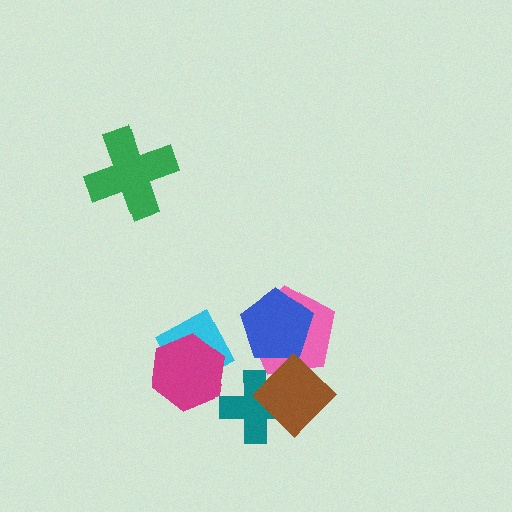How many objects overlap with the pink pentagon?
2 objects overlap with the pink pentagon.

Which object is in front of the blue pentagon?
The brown diamond is in front of the blue pentagon.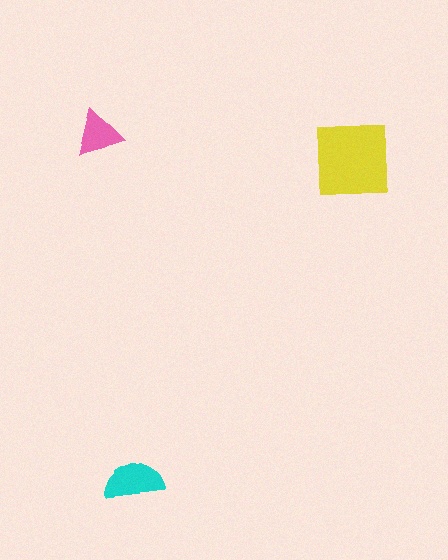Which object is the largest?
The yellow square.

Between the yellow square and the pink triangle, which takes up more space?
The yellow square.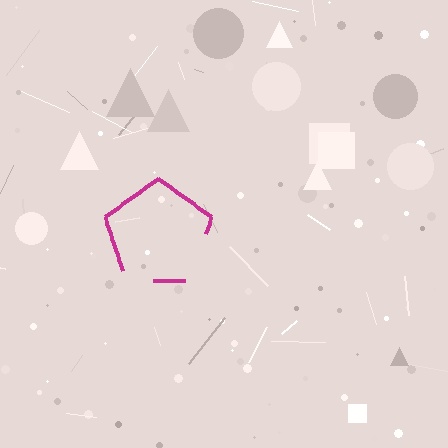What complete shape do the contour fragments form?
The contour fragments form a pentagon.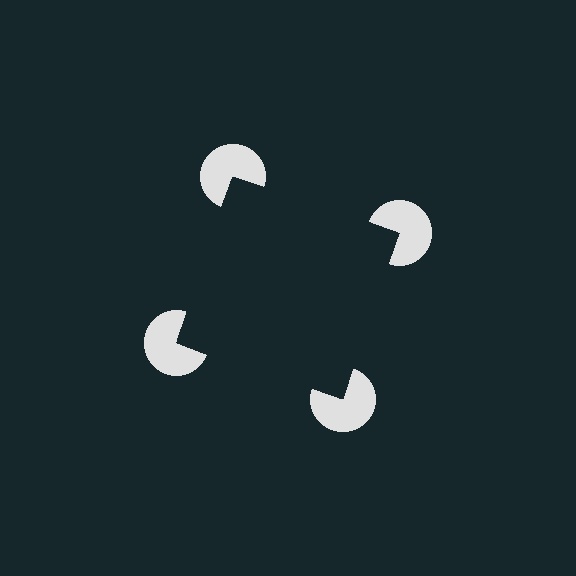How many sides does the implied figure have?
4 sides.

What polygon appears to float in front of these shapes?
An illusory square — its edges are inferred from the aligned wedge cuts in the pac-man discs, not physically drawn.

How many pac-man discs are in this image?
There are 4 — one at each vertex of the illusory square.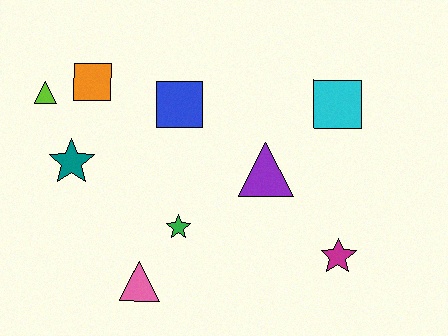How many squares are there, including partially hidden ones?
There are 3 squares.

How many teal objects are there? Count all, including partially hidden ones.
There is 1 teal object.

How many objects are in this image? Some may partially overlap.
There are 9 objects.